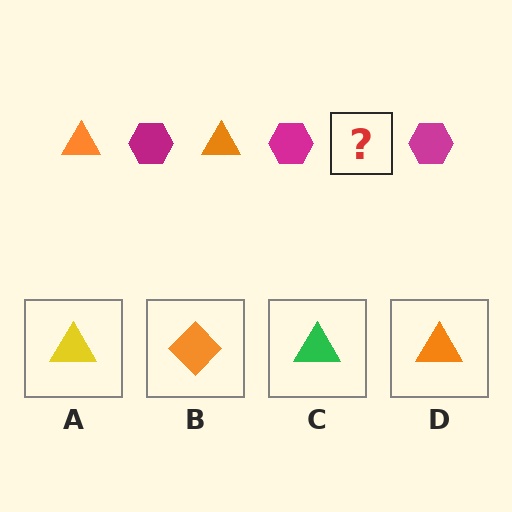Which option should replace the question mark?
Option D.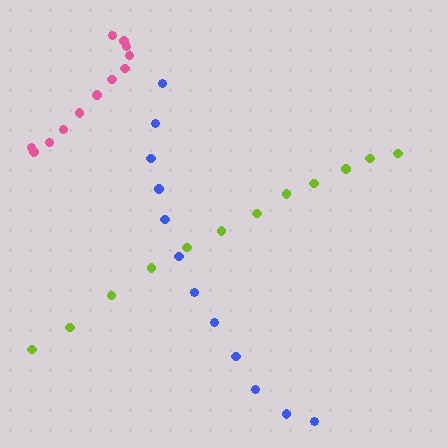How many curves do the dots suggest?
There are 3 distinct paths.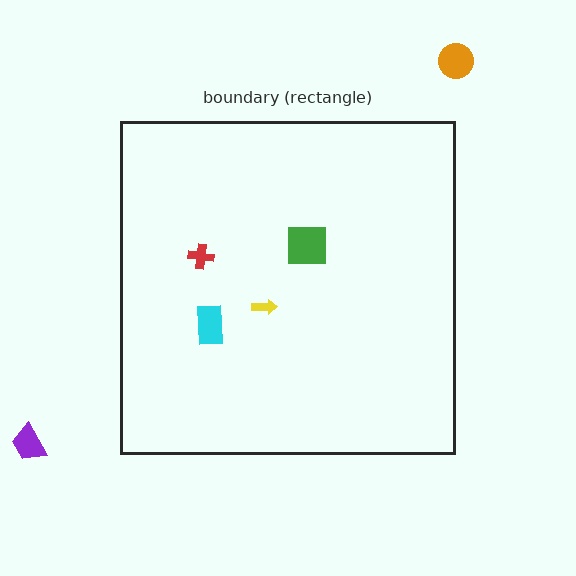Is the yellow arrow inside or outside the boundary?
Inside.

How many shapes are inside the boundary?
4 inside, 2 outside.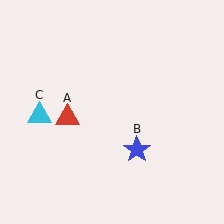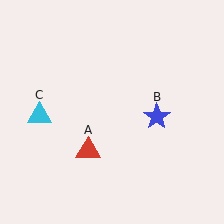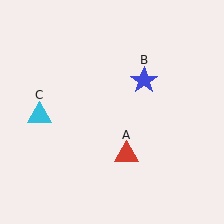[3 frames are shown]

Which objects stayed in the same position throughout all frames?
Cyan triangle (object C) remained stationary.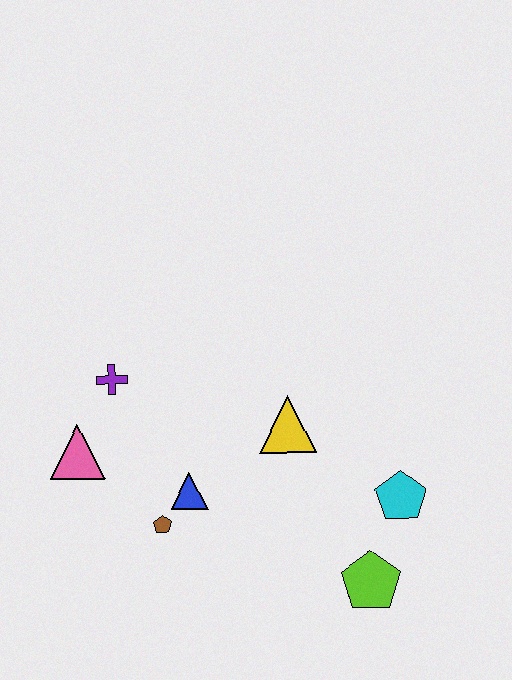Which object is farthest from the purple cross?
The lime pentagon is farthest from the purple cross.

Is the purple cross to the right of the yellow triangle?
No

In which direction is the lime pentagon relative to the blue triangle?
The lime pentagon is to the right of the blue triangle.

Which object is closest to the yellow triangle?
The blue triangle is closest to the yellow triangle.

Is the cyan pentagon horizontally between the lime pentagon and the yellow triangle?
No